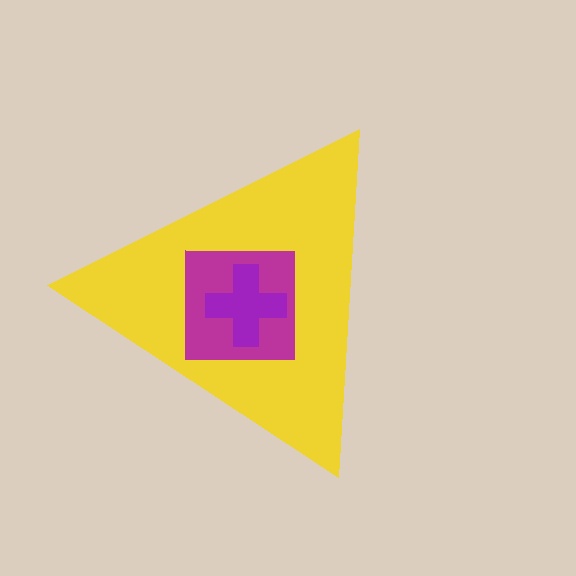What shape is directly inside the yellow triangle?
The magenta square.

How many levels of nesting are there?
3.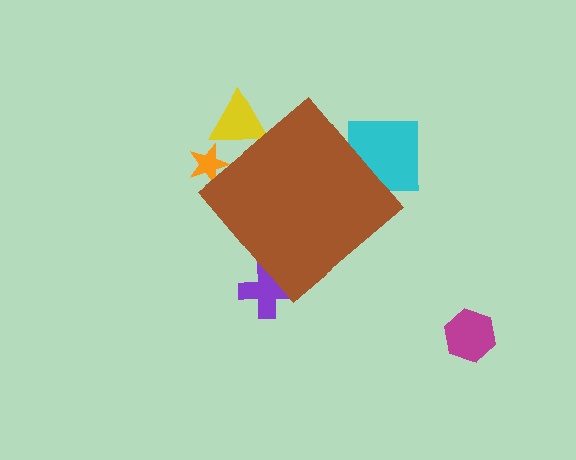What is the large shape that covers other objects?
A brown diamond.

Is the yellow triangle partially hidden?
Yes, the yellow triangle is partially hidden behind the brown diamond.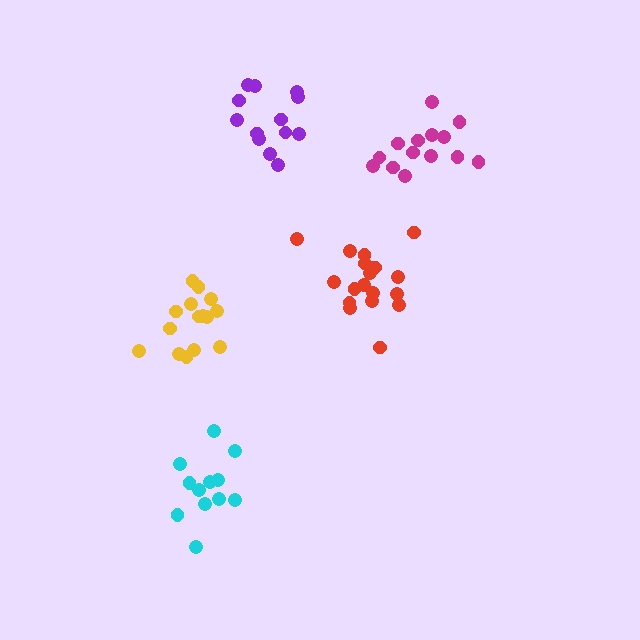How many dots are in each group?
Group 1: 18 dots, Group 2: 15 dots, Group 3: 14 dots, Group 4: 13 dots, Group 5: 12 dots (72 total).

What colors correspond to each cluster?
The clusters are colored: red, yellow, magenta, purple, cyan.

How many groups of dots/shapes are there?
There are 5 groups.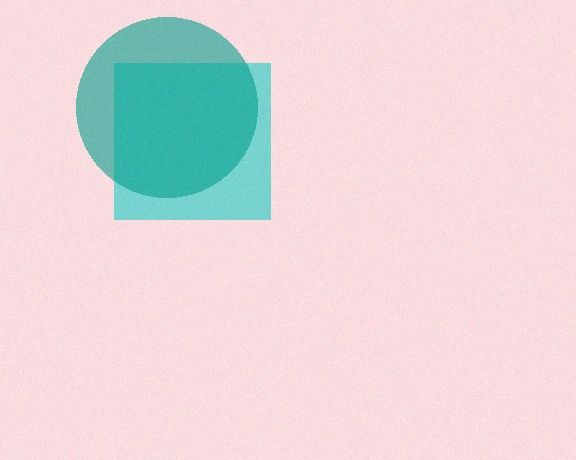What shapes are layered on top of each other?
The layered shapes are: a cyan square, a teal circle.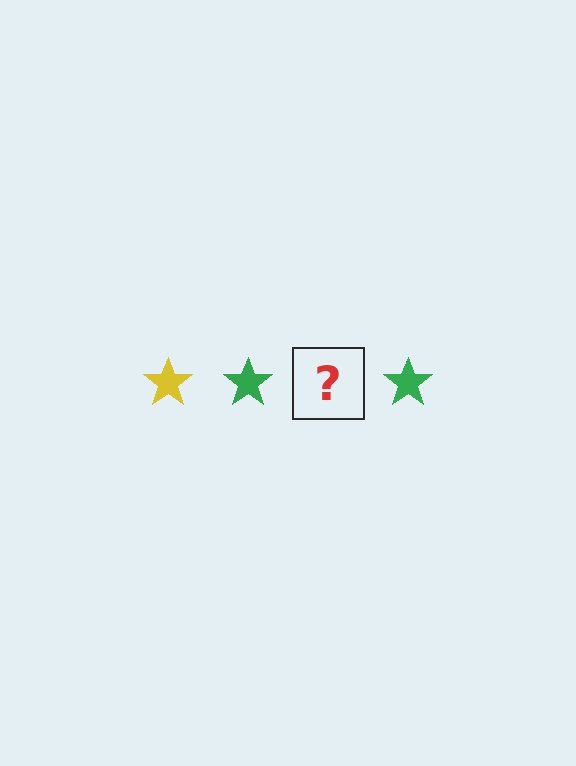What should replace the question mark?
The question mark should be replaced with a yellow star.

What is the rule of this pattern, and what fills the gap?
The rule is that the pattern cycles through yellow, green stars. The gap should be filled with a yellow star.